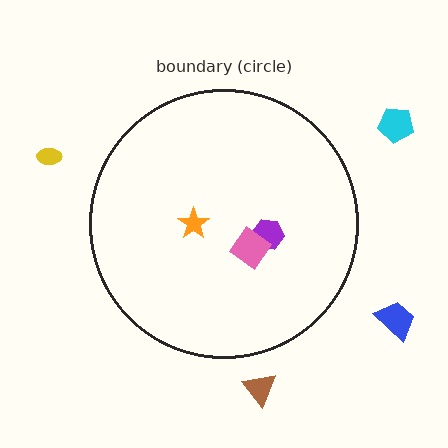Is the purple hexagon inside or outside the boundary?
Inside.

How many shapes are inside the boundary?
3 inside, 4 outside.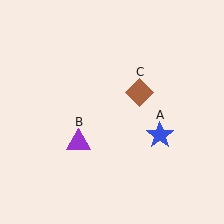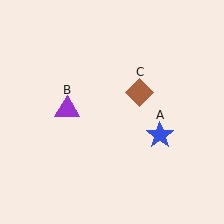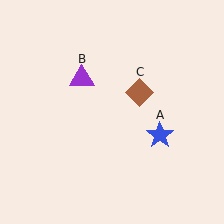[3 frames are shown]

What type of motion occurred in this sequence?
The purple triangle (object B) rotated clockwise around the center of the scene.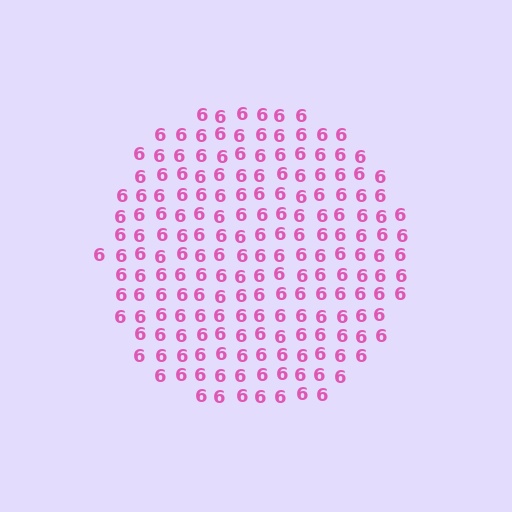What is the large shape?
The large shape is a circle.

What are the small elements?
The small elements are digit 6's.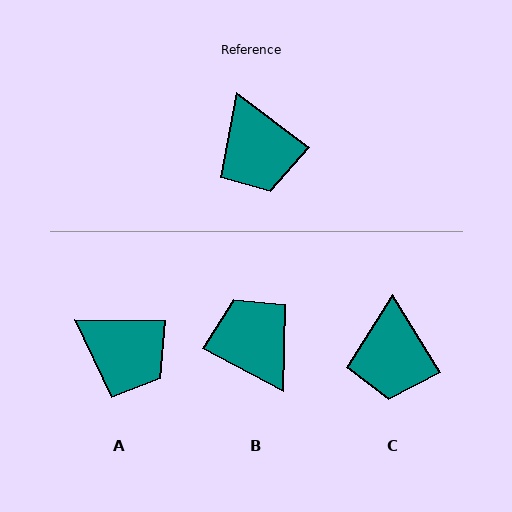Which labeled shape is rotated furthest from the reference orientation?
B, about 171 degrees away.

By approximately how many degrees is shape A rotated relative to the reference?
Approximately 36 degrees counter-clockwise.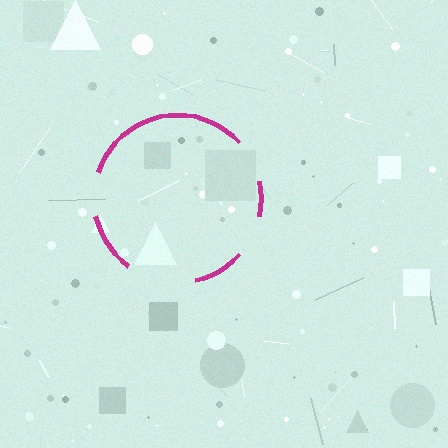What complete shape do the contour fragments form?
The contour fragments form a circle.